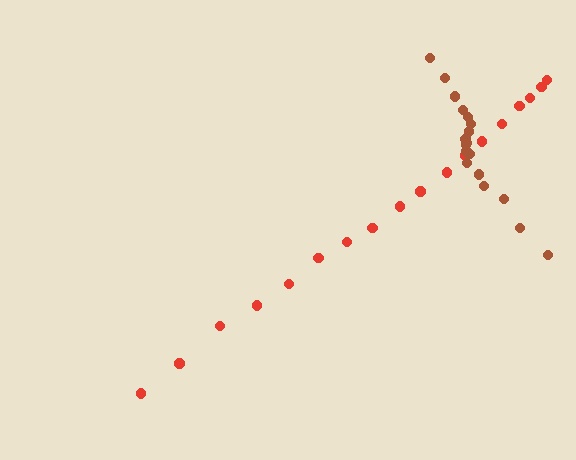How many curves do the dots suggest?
There are 2 distinct paths.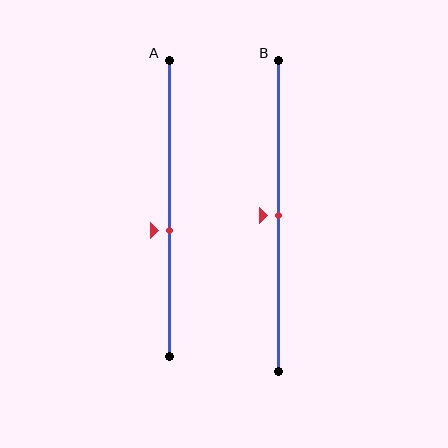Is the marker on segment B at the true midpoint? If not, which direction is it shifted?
Yes, the marker on segment B is at the true midpoint.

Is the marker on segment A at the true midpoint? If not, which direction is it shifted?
No, the marker on segment A is shifted downward by about 7% of the segment length.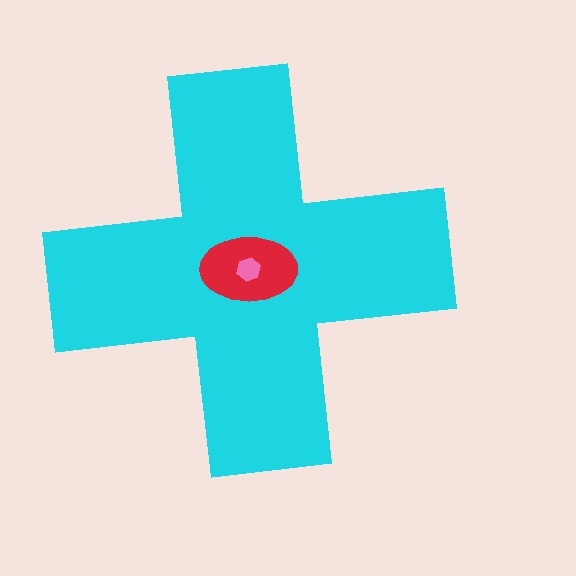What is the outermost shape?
The cyan cross.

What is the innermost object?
The pink hexagon.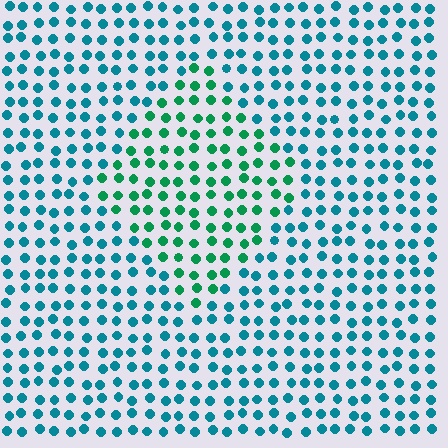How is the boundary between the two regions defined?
The boundary is defined purely by a slight shift in hue (about 37 degrees). Spacing, size, and orientation are identical on both sides.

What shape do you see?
I see a diamond.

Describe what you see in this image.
The image is filled with small teal elements in a uniform arrangement. A diamond-shaped region is visible where the elements are tinted to a slightly different hue, forming a subtle color boundary.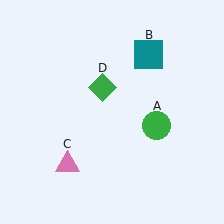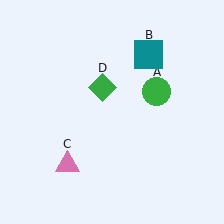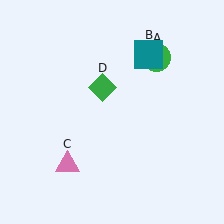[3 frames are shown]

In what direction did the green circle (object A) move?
The green circle (object A) moved up.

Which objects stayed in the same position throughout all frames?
Teal square (object B) and pink triangle (object C) and green diamond (object D) remained stationary.